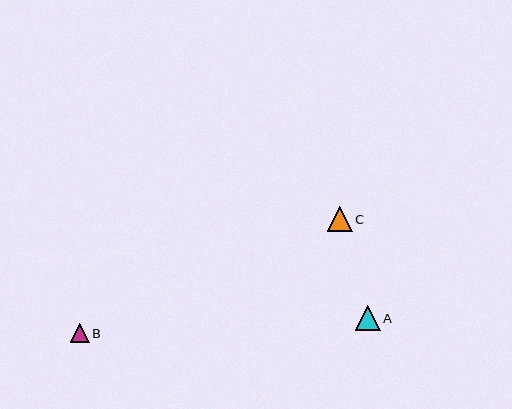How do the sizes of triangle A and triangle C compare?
Triangle A and triangle C are approximately the same size.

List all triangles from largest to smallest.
From largest to smallest: A, C, B.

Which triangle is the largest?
Triangle A is the largest with a size of approximately 25 pixels.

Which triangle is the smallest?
Triangle B is the smallest with a size of approximately 19 pixels.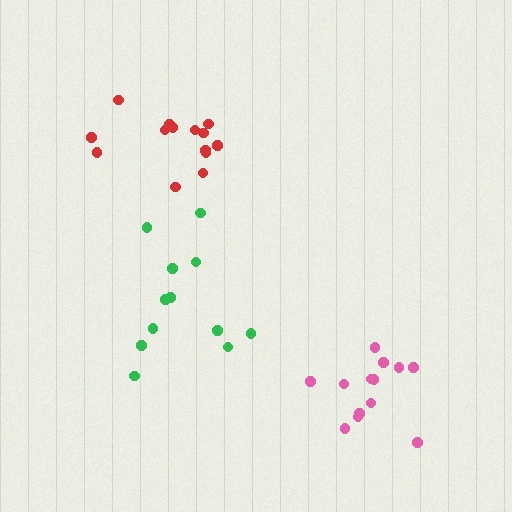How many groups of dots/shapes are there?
There are 3 groups.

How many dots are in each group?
Group 1: 13 dots, Group 2: 12 dots, Group 3: 14 dots (39 total).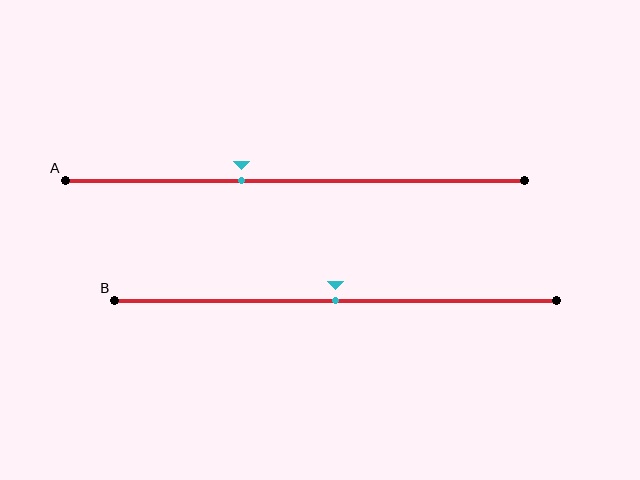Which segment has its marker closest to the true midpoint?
Segment B has its marker closest to the true midpoint.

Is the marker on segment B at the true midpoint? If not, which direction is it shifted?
Yes, the marker on segment B is at the true midpoint.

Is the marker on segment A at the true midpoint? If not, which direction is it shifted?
No, the marker on segment A is shifted to the left by about 12% of the segment length.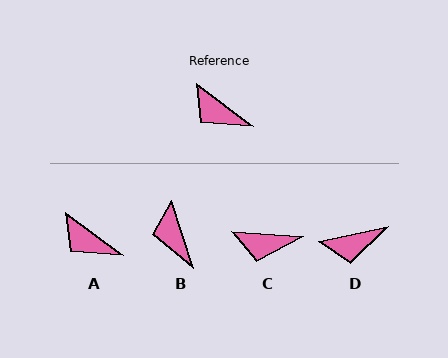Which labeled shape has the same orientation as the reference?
A.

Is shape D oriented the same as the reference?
No, it is off by about 49 degrees.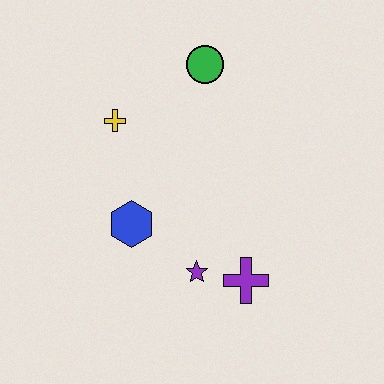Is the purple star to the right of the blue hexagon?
Yes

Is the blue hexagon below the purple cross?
No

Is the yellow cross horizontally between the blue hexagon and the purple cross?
No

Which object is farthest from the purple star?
The green circle is farthest from the purple star.